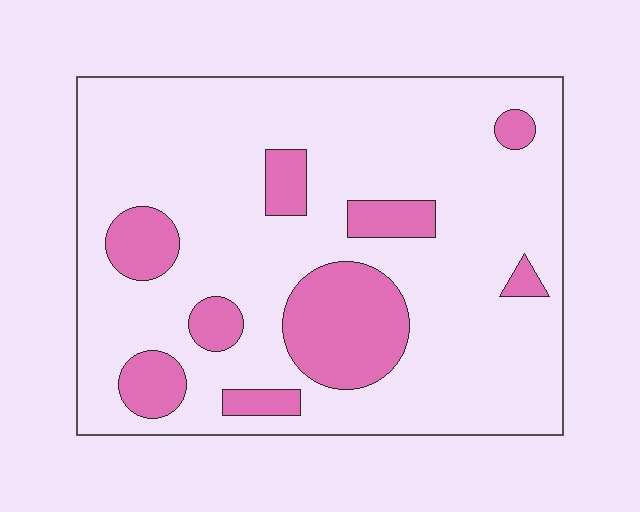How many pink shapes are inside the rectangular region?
9.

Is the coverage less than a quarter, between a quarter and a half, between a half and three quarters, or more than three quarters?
Less than a quarter.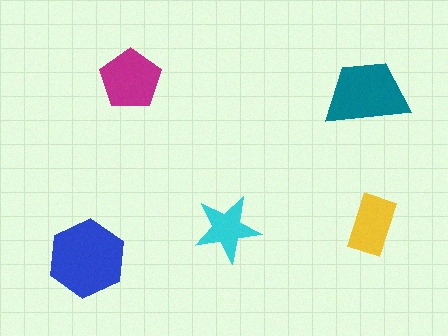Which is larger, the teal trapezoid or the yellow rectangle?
The teal trapezoid.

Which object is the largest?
The blue hexagon.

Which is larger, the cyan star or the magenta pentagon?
The magenta pentagon.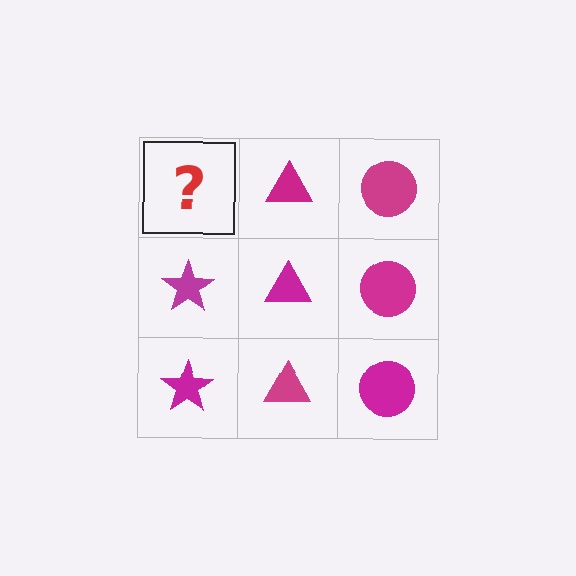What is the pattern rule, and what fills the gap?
The rule is that each column has a consistent shape. The gap should be filled with a magenta star.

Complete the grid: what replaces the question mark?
The question mark should be replaced with a magenta star.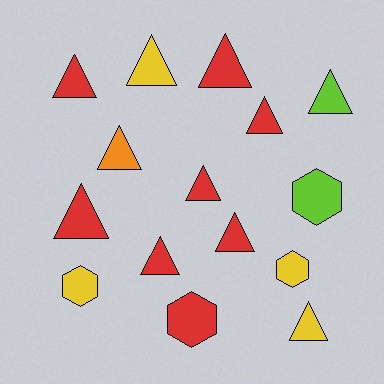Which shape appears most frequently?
Triangle, with 11 objects.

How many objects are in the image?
There are 15 objects.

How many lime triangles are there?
There is 1 lime triangle.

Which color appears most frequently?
Red, with 8 objects.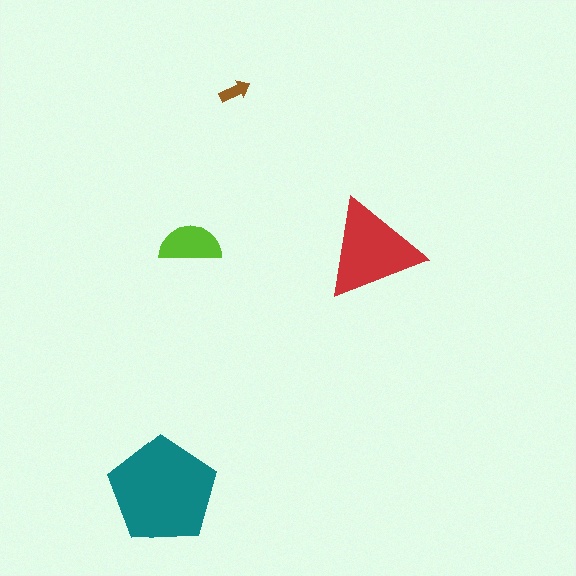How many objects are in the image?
There are 4 objects in the image.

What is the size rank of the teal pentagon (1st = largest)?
1st.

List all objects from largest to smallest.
The teal pentagon, the red triangle, the lime semicircle, the brown arrow.